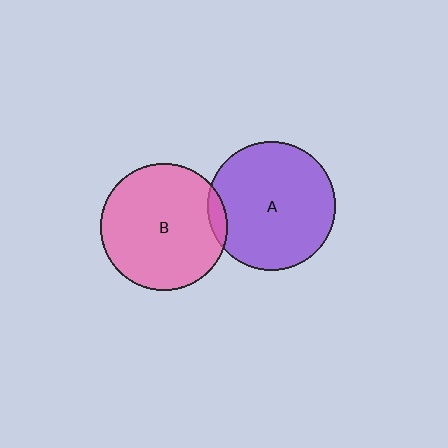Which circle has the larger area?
Circle A (purple).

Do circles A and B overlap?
Yes.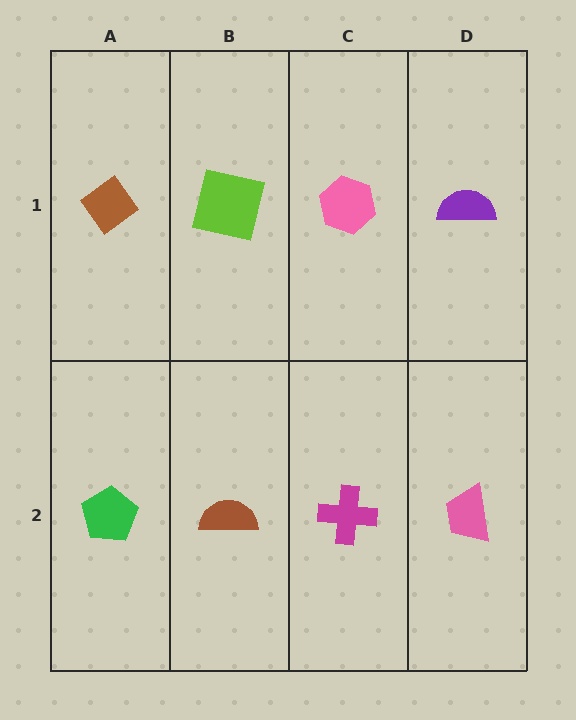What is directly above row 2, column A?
A brown diamond.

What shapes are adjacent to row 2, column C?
A pink hexagon (row 1, column C), a brown semicircle (row 2, column B), a pink trapezoid (row 2, column D).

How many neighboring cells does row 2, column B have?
3.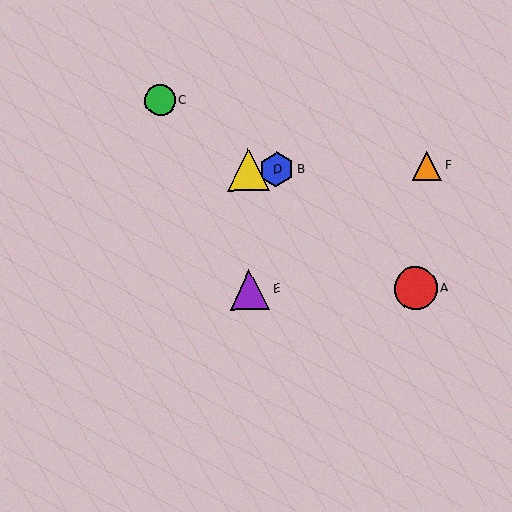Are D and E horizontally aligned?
No, D is at y≈170 and E is at y≈289.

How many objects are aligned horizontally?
3 objects (B, D, F) are aligned horizontally.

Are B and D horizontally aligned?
Yes, both are at y≈169.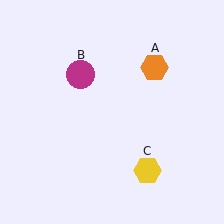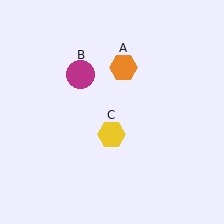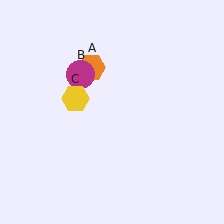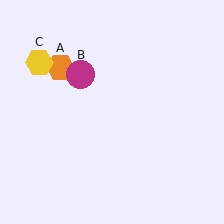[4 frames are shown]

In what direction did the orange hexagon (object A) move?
The orange hexagon (object A) moved left.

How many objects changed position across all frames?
2 objects changed position: orange hexagon (object A), yellow hexagon (object C).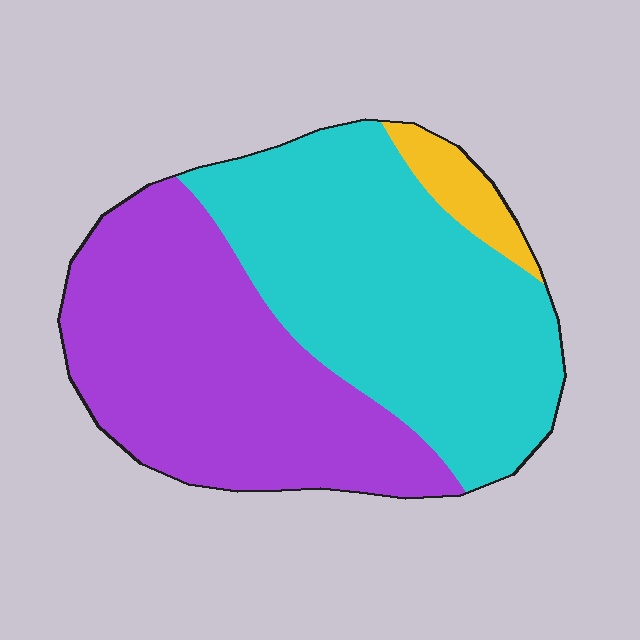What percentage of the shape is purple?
Purple covers about 45% of the shape.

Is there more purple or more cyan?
Cyan.